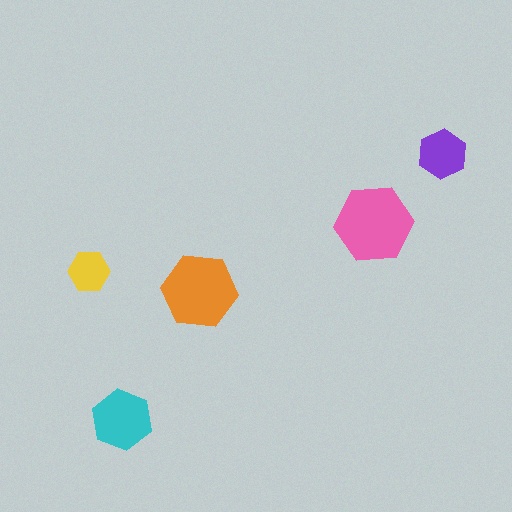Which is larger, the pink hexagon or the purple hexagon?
The pink one.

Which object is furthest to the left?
The yellow hexagon is leftmost.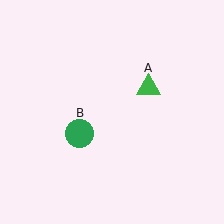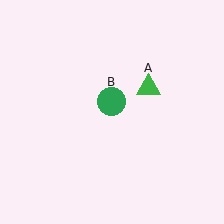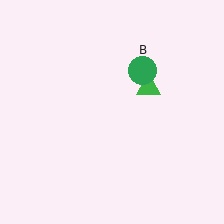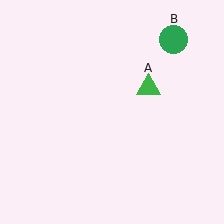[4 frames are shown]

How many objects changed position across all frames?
1 object changed position: green circle (object B).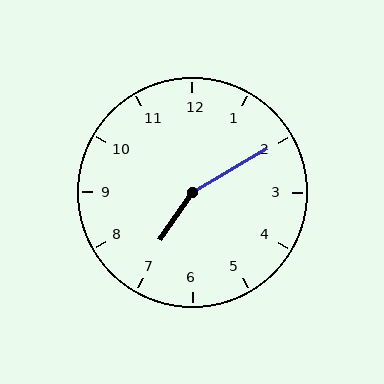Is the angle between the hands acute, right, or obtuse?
It is obtuse.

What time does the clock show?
7:10.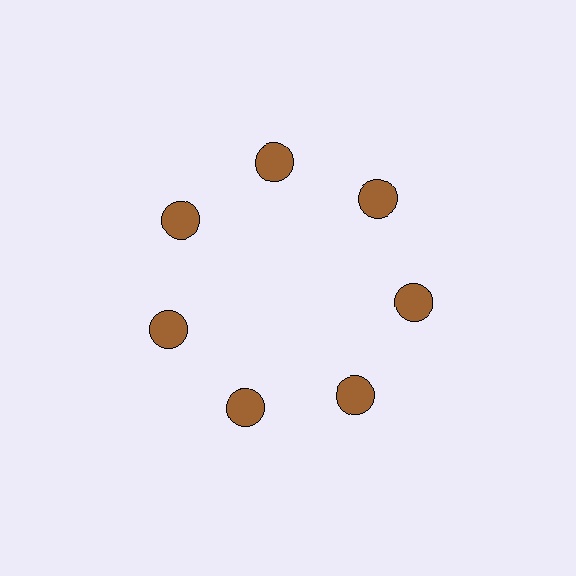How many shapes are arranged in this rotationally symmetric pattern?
There are 7 shapes, arranged in 7 groups of 1.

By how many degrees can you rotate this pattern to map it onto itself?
The pattern maps onto itself every 51 degrees of rotation.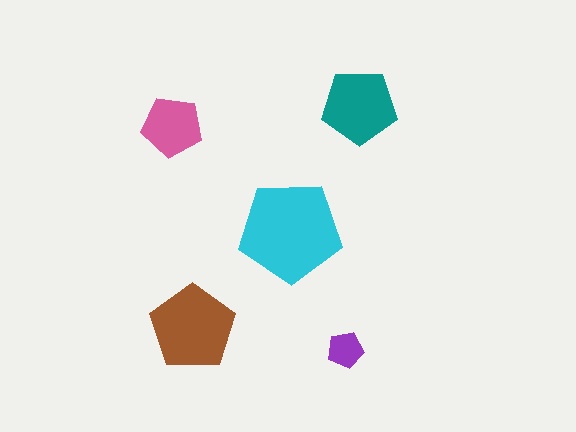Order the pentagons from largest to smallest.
the cyan one, the brown one, the teal one, the pink one, the purple one.